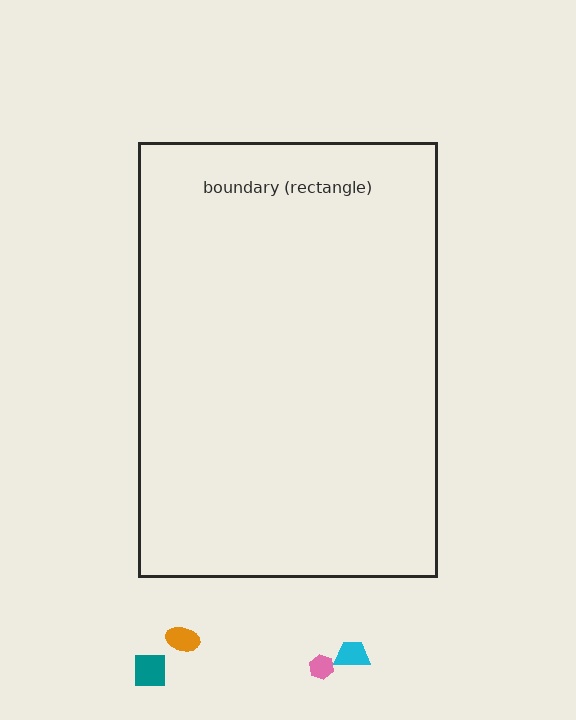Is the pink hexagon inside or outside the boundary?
Outside.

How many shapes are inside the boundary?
0 inside, 4 outside.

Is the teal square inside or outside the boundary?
Outside.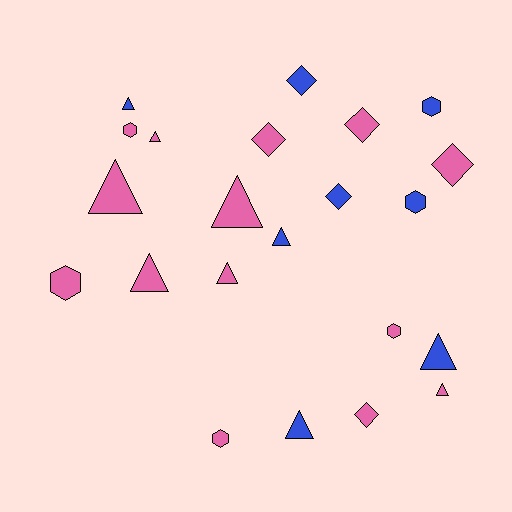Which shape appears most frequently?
Triangle, with 10 objects.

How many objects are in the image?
There are 22 objects.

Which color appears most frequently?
Pink, with 14 objects.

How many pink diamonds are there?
There are 4 pink diamonds.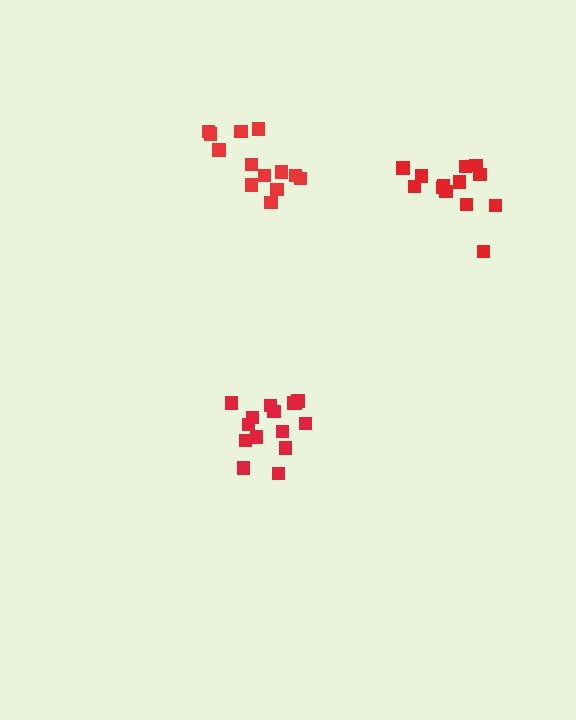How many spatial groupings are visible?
There are 3 spatial groupings.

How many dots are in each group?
Group 1: 15 dots, Group 2: 13 dots, Group 3: 13 dots (41 total).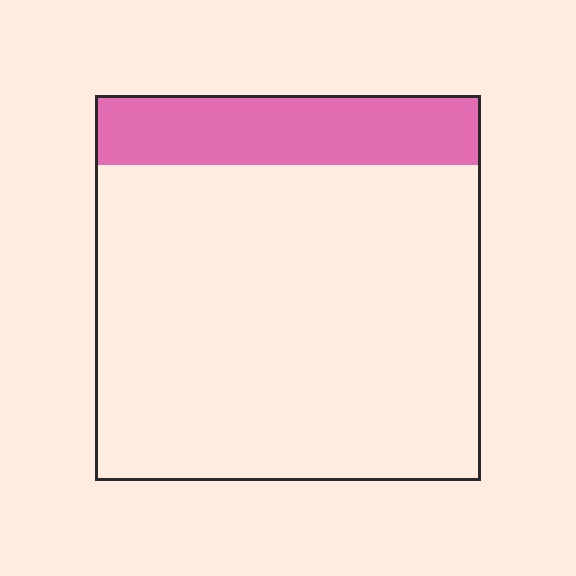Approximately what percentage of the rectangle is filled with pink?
Approximately 20%.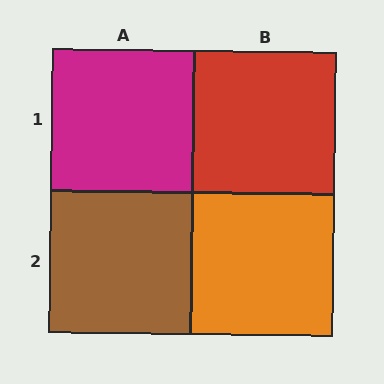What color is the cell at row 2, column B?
Orange.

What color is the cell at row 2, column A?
Brown.